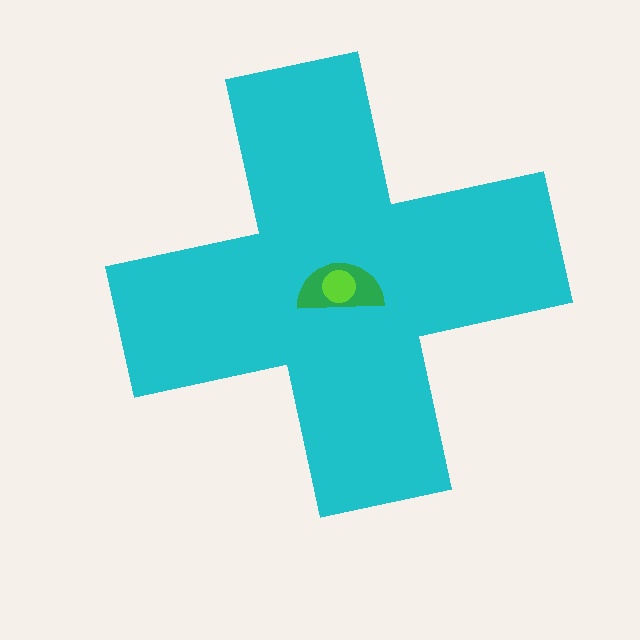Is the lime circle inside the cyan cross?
Yes.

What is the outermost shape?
The cyan cross.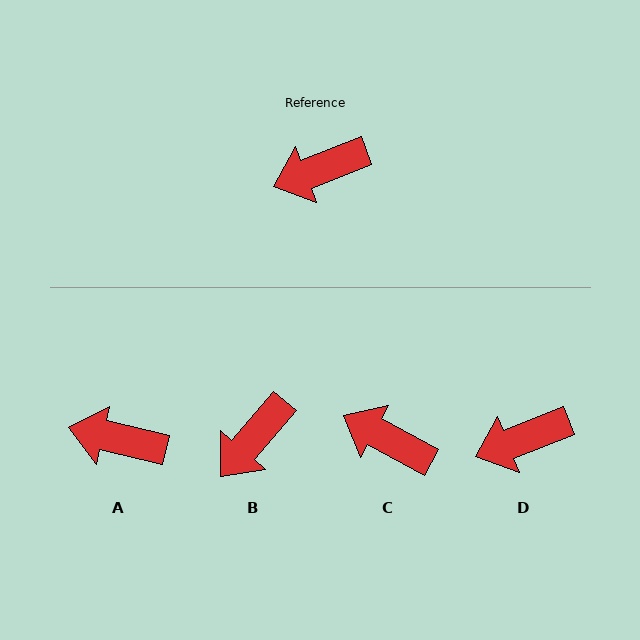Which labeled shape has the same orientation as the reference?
D.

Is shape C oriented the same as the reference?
No, it is off by about 50 degrees.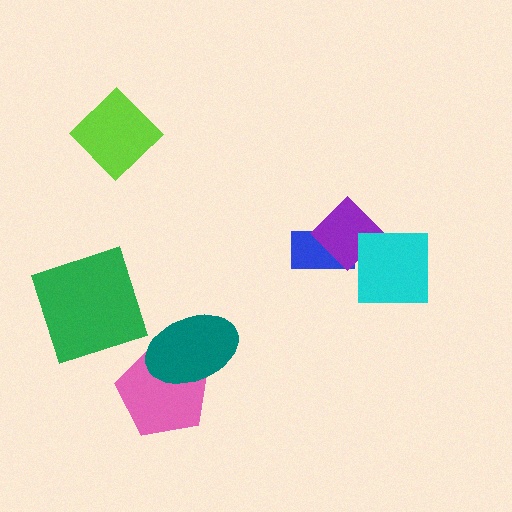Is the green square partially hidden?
No, no other shape covers it.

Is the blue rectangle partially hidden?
Yes, it is partially covered by another shape.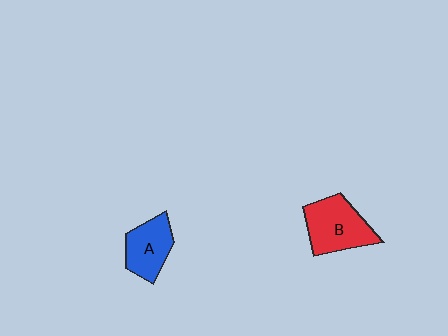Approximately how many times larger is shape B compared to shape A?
Approximately 1.3 times.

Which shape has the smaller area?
Shape A (blue).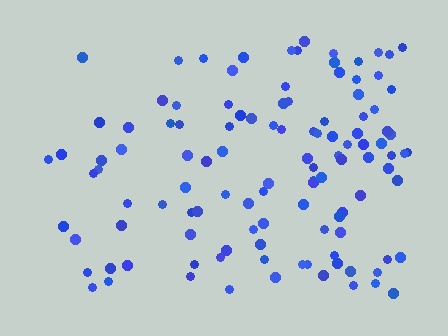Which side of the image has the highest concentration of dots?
The right.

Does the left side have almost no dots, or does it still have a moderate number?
Still a moderate number, just noticeably fewer than the right.